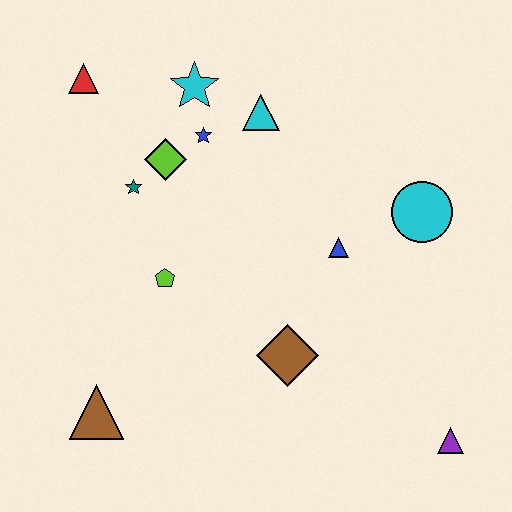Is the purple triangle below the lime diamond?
Yes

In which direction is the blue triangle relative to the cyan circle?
The blue triangle is to the left of the cyan circle.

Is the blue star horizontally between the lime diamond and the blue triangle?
Yes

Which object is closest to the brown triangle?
The lime pentagon is closest to the brown triangle.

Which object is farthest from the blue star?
The purple triangle is farthest from the blue star.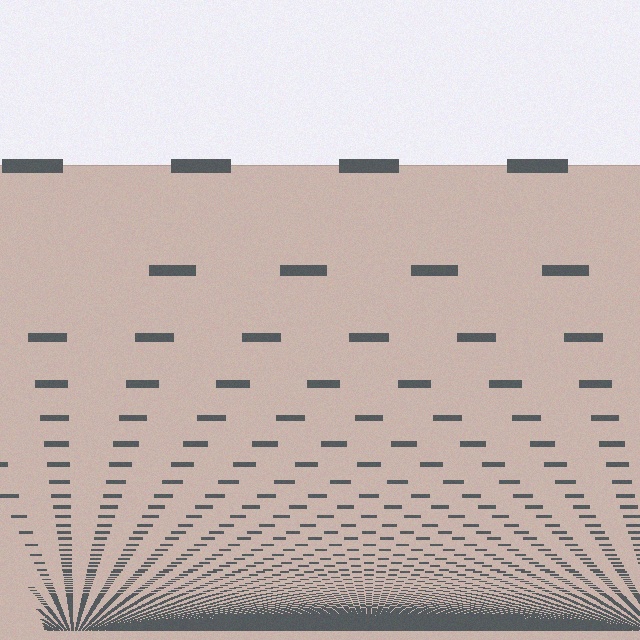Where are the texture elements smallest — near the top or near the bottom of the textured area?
Near the bottom.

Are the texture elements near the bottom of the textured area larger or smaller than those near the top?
Smaller. The gradient is inverted — elements near the bottom are smaller and denser.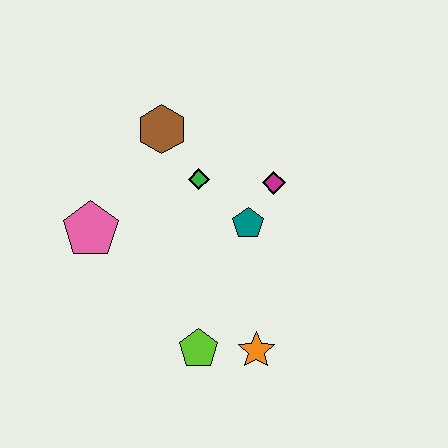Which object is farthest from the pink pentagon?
The orange star is farthest from the pink pentagon.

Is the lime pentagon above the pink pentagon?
No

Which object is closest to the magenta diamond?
The teal pentagon is closest to the magenta diamond.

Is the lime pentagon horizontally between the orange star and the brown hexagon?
Yes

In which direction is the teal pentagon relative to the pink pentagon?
The teal pentagon is to the right of the pink pentagon.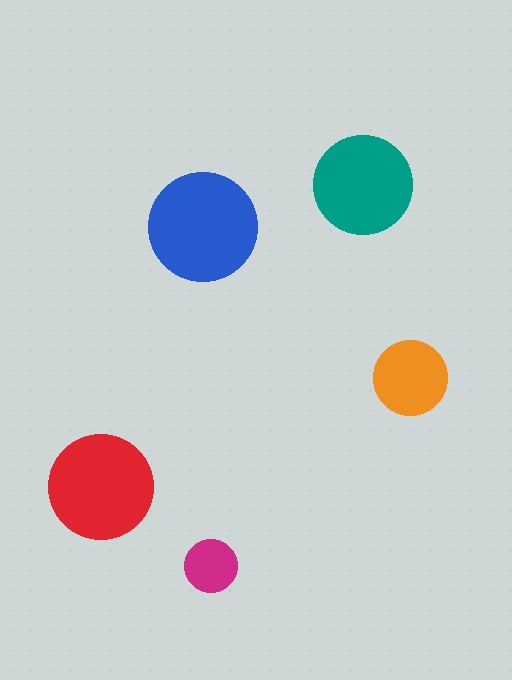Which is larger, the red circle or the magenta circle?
The red one.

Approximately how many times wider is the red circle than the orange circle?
About 1.5 times wider.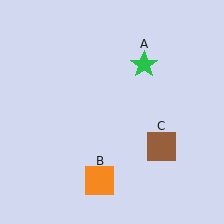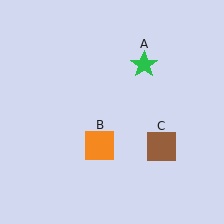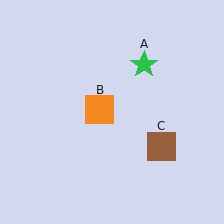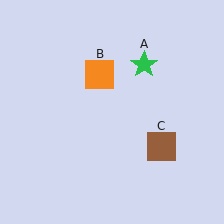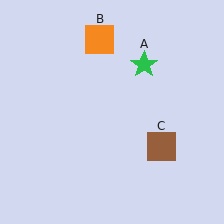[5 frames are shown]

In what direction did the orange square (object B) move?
The orange square (object B) moved up.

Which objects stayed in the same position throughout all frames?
Green star (object A) and brown square (object C) remained stationary.